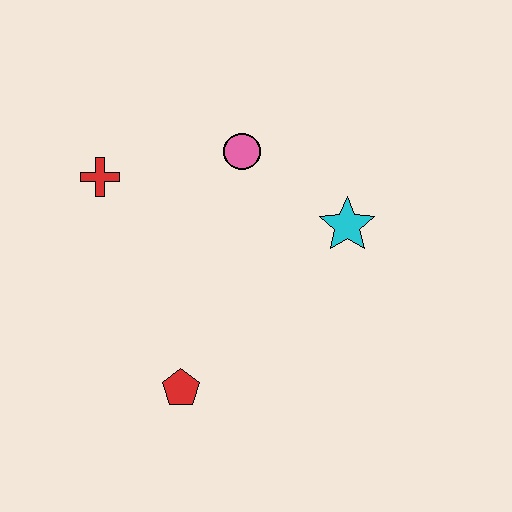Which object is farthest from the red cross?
The cyan star is farthest from the red cross.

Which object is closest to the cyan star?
The pink circle is closest to the cyan star.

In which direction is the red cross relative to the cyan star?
The red cross is to the left of the cyan star.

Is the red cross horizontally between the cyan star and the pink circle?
No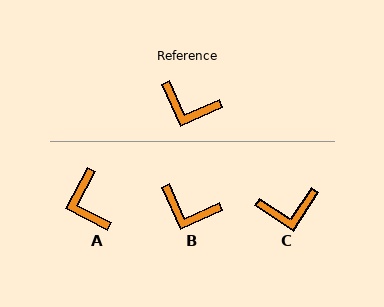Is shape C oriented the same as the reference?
No, it is off by about 32 degrees.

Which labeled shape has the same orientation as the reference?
B.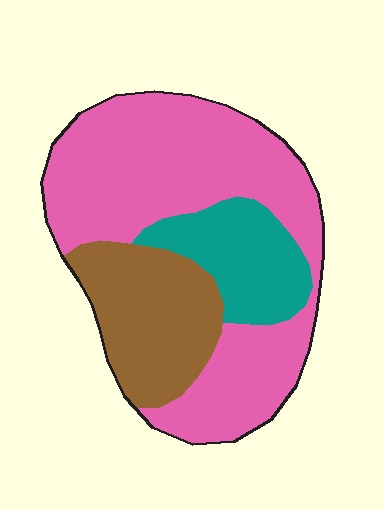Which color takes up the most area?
Pink, at roughly 60%.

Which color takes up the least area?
Teal, at roughly 15%.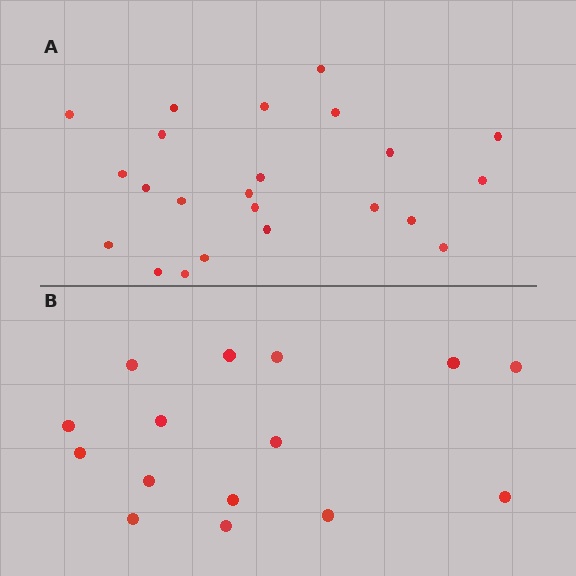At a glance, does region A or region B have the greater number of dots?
Region A (the top region) has more dots.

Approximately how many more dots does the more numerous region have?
Region A has roughly 8 or so more dots than region B.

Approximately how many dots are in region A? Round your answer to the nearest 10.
About 20 dots. (The exact count is 23, which rounds to 20.)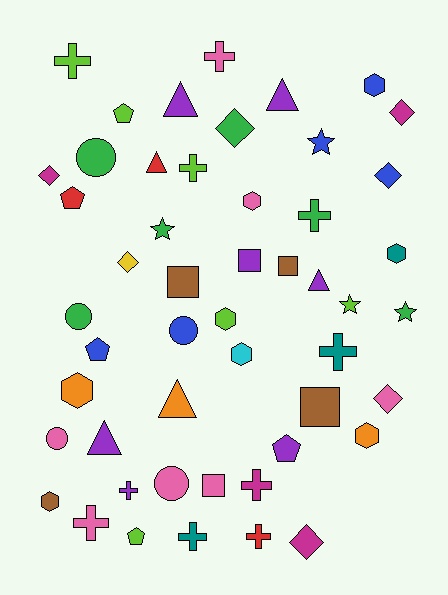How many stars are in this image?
There are 4 stars.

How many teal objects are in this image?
There are 3 teal objects.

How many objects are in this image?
There are 50 objects.